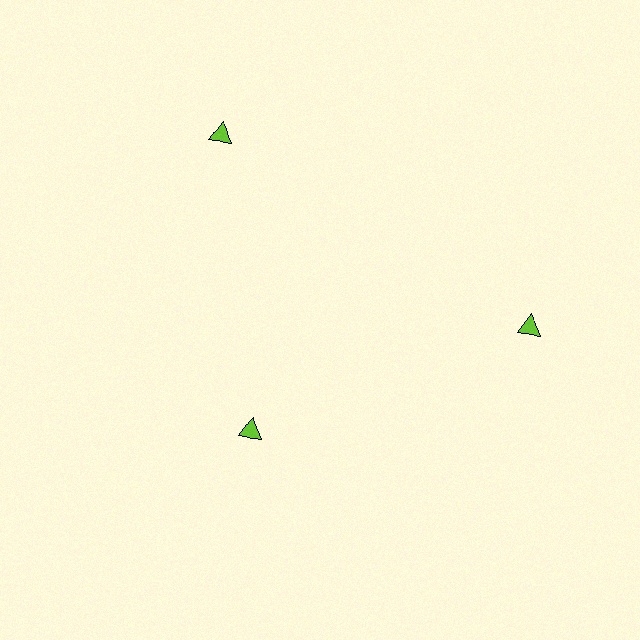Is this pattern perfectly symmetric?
No. The 3 lime triangles are arranged in a ring, but one element near the 7 o'clock position is pulled inward toward the center, breaking the 3-fold rotational symmetry.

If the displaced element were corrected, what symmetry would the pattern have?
It would have 3-fold rotational symmetry — the pattern would map onto itself every 120 degrees.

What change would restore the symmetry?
The symmetry would be restored by moving it outward, back onto the ring so that all 3 triangles sit at equal angles and equal distance from the center.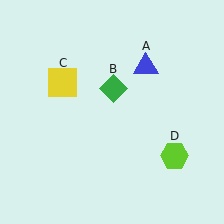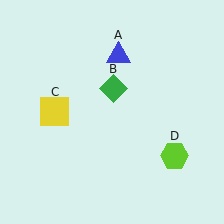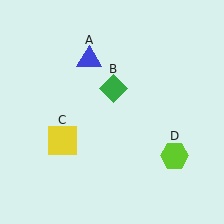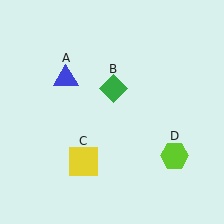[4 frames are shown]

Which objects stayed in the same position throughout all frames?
Green diamond (object B) and lime hexagon (object D) remained stationary.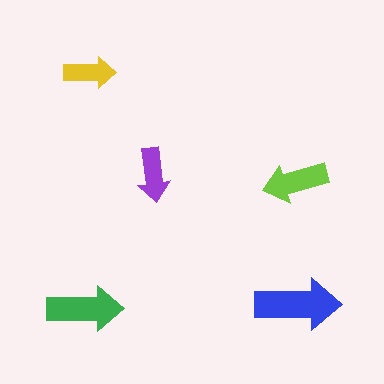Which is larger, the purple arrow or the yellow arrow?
The purple one.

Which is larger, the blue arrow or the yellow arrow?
The blue one.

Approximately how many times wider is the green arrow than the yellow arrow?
About 1.5 times wider.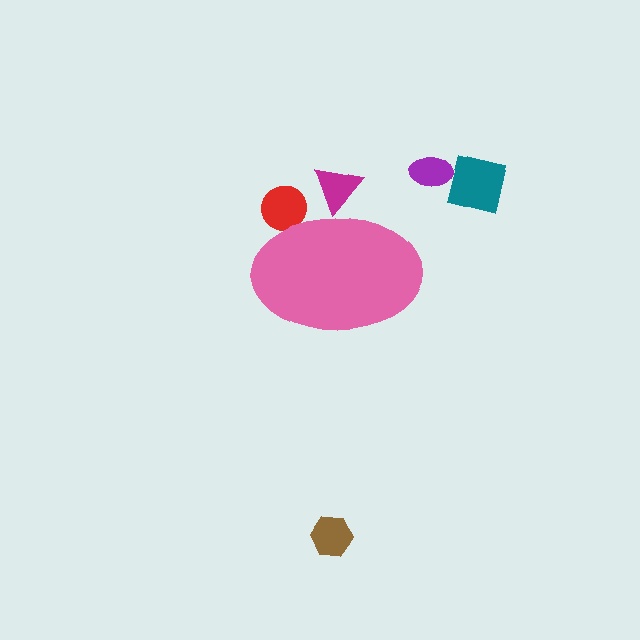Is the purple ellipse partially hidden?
No, the purple ellipse is fully visible.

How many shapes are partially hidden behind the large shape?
2 shapes are partially hidden.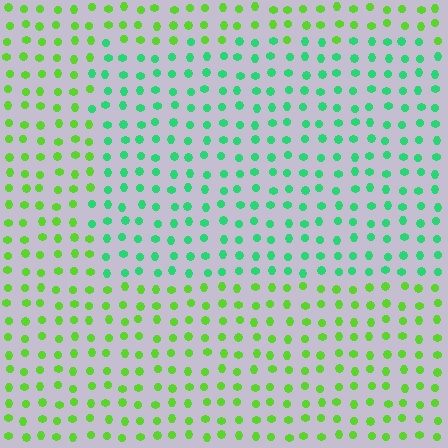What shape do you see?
I see a rectangle.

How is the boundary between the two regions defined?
The boundary is defined purely by a slight shift in hue (about 43 degrees). Spacing, size, and orientation are identical on both sides.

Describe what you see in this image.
The image is filled with small lime elements in a uniform arrangement. A rectangle-shaped region is visible where the elements are tinted to a slightly different hue, forming a subtle color boundary.